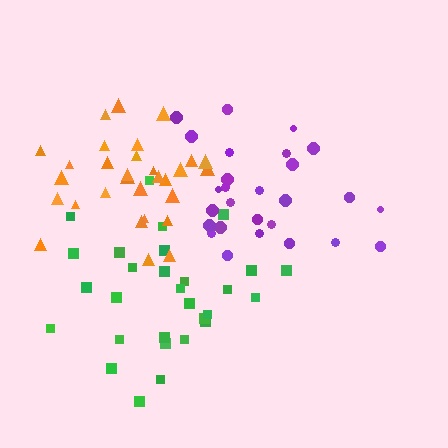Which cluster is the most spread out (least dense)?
Green.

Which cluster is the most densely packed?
Orange.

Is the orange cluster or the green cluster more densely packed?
Orange.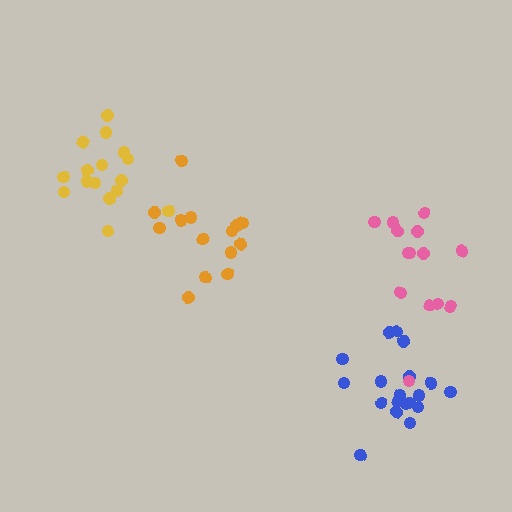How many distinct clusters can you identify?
There are 4 distinct clusters.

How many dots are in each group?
Group 1: 19 dots, Group 2: 14 dots, Group 3: 14 dots, Group 4: 16 dots (63 total).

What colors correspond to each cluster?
The clusters are colored: blue, pink, orange, yellow.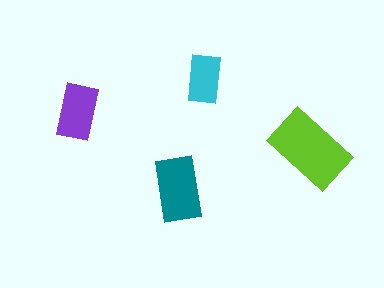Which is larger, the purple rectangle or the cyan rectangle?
The purple one.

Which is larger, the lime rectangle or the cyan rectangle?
The lime one.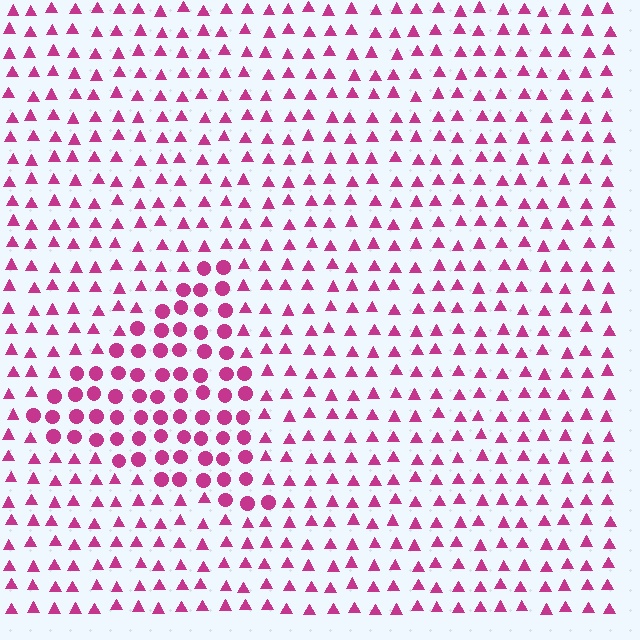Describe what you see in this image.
The image is filled with small magenta elements arranged in a uniform grid. A triangle-shaped region contains circles, while the surrounding area contains triangles. The boundary is defined purely by the change in element shape.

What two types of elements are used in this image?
The image uses circles inside the triangle region and triangles outside it.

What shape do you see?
I see a triangle.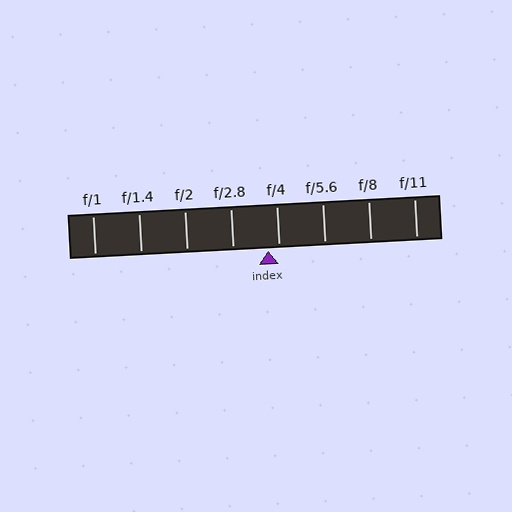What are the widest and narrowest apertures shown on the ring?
The widest aperture shown is f/1 and the narrowest is f/11.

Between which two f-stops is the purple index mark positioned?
The index mark is between f/2.8 and f/4.